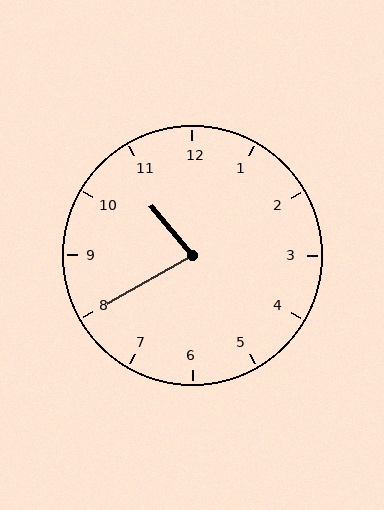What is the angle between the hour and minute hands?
Approximately 80 degrees.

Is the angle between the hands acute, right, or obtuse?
It is acute.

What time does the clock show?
10:40.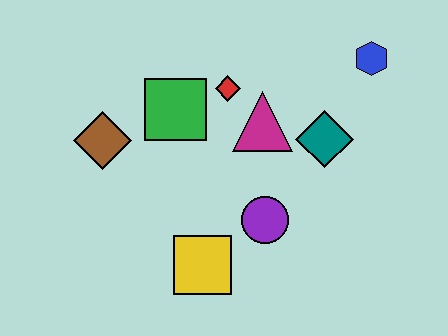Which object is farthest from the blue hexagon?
The brown diamond is farthest from the blue hexagon.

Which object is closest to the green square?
The red diamond is closest to the green square.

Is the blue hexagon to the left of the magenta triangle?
No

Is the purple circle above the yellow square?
Yes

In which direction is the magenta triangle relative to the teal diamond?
The magenta triangle is to the left of the teal diamond.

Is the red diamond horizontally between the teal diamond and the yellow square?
Yes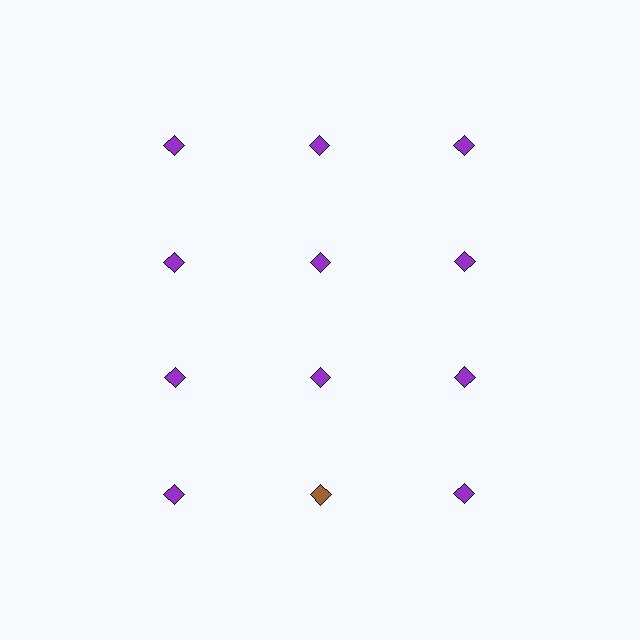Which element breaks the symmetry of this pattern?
The brown diamond in the fourth row, second from left column breaks the symmetry. All other shapes are purple diamonds.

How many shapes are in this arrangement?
There are 12 shapes arranged in a grid pattern.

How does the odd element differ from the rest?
It has a different color: brown instead of purple.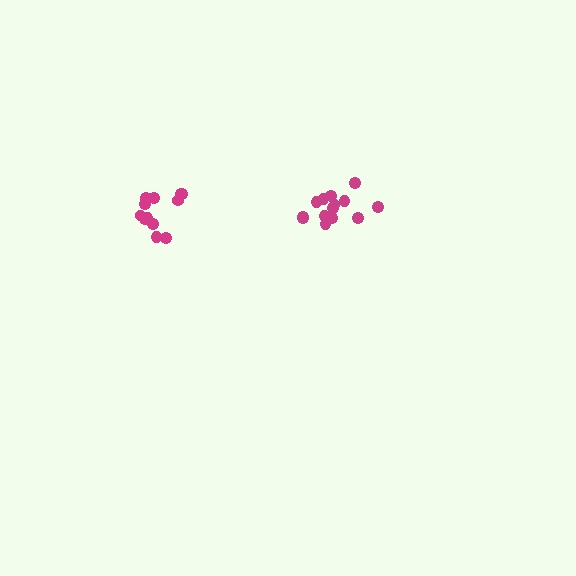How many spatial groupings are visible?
There are 2 spatial groupings.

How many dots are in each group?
Group 1: 12 dots, Group 2: 14 dots (26 total).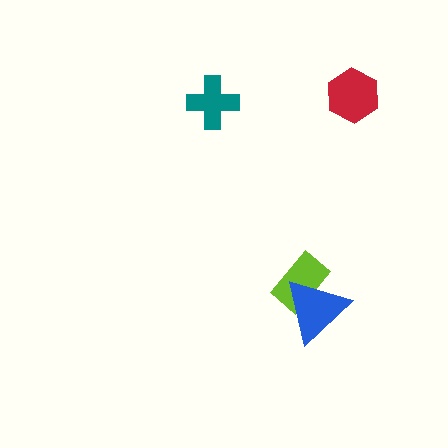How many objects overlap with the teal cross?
0 objects overlap with the teal cross.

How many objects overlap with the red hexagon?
0 objects overlap with the red hexagon.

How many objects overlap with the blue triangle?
1 object overlaps with the blue triangle.